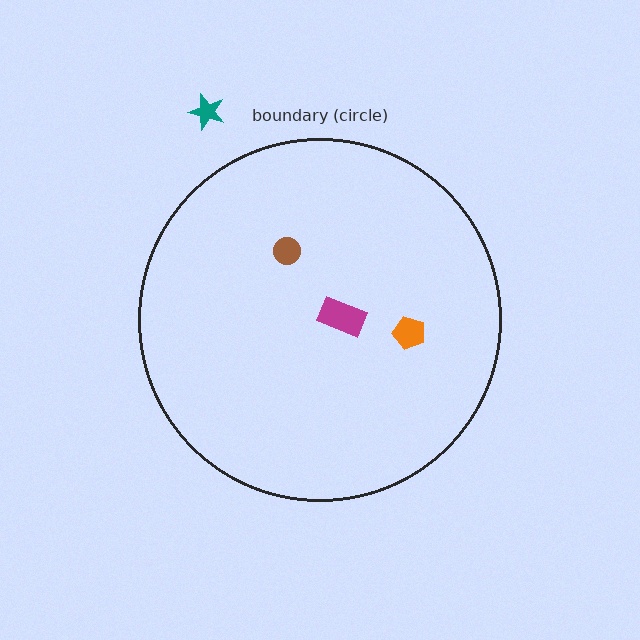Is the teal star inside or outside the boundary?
Outside.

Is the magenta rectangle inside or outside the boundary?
Inside.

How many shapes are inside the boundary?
3 inside, 1 outside.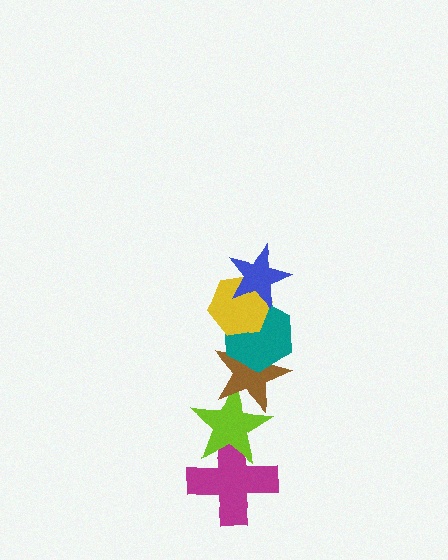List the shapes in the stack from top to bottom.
From top to bottom: the blue star, the yellow hexagon, the teal hexagon, the brown star, the lime star, the magenta cross.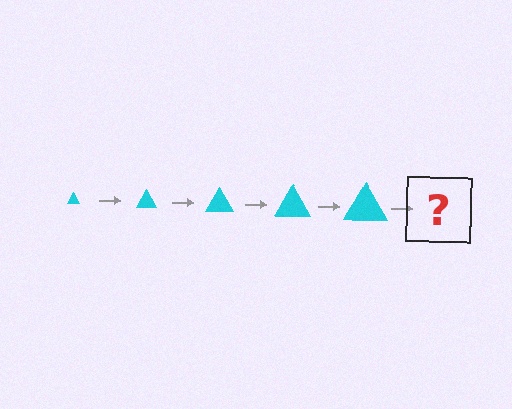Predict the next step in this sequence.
The next step is a cyan triangle, larger than the previous one.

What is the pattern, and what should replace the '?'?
The pattern is that the triangle gets progressively larger each step. The '?' should be a cyan triangle, larger than the previous one.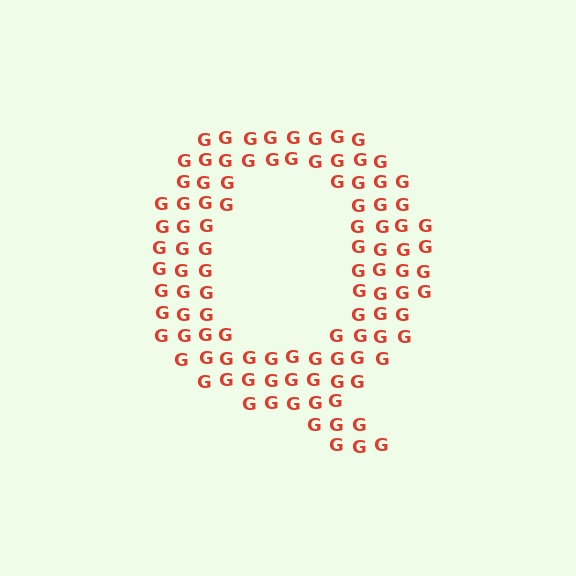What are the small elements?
The small elements are letter G's.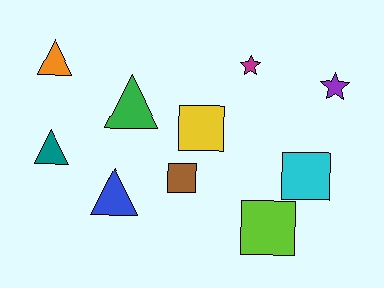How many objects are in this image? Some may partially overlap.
There are 10 objects.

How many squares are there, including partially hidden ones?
There are 4 squares.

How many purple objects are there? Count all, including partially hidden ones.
There is 1 purple object.